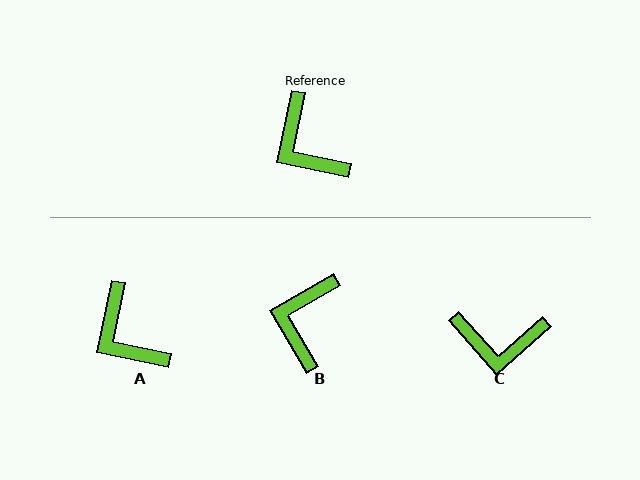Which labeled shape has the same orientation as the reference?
A.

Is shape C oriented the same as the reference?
No, it is off by about 53 degrees.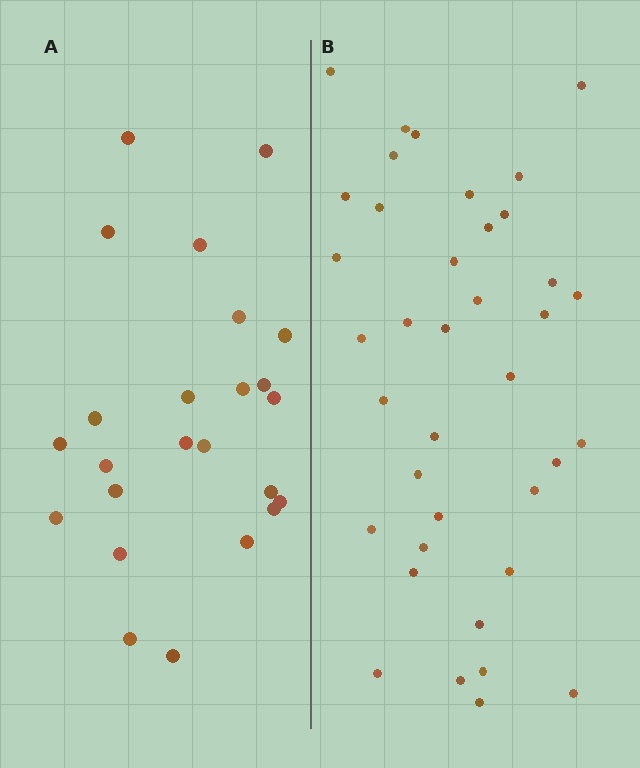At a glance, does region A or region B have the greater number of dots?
Region B (the right region) has more dots.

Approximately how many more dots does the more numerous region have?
Region B has approximately 15 more dots than region A.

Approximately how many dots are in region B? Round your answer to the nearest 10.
About 40 dots. (The exact count is 38, which rounds to 40.)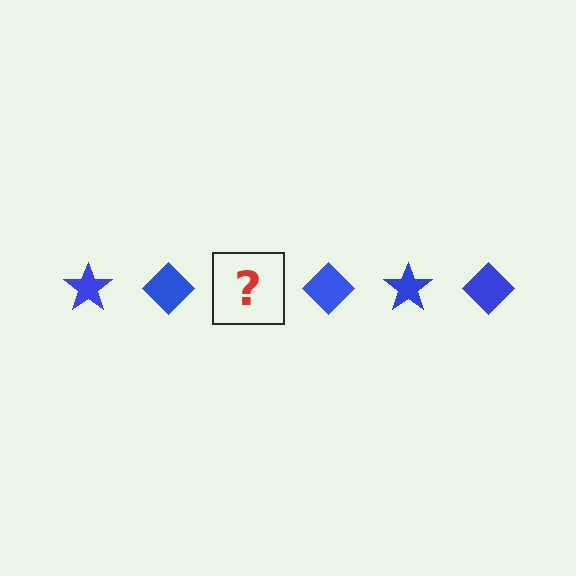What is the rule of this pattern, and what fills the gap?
The rule is that the pattern cycles through star, diamond shapes in blue. The gap should be filled with a blue star.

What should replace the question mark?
The question mark should be replaced with a blue star.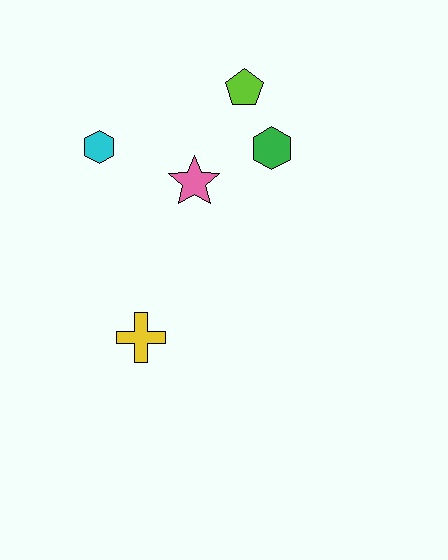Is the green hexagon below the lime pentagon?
Yes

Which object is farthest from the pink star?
The yellow cross is farthest from the pink star.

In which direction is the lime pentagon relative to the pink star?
The lime pentagon is above the pink star.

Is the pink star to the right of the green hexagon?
No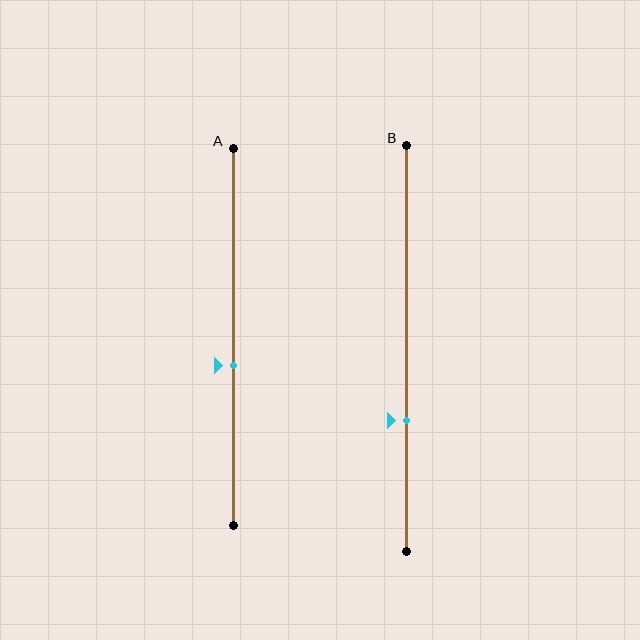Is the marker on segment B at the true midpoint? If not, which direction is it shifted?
No, the marker on segment B is shifted downward by about 18% of the segment length.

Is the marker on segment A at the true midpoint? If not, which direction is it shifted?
No, the marker on segment A is shifted downward by about 8% of the segment length.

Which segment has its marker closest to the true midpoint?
Segment A has its marker closest to the true midpoint.